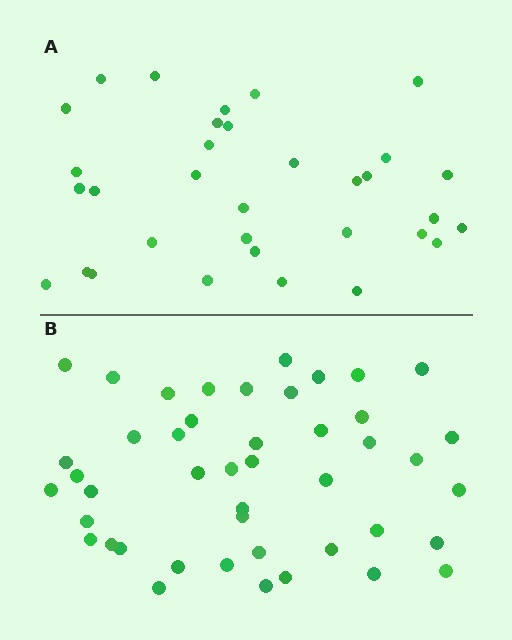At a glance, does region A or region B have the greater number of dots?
Region B (the bottom region) has more dots.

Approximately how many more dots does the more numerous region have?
Region B has roughly 12 or so more dots than region A.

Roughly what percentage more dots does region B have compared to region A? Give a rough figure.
About 35% more.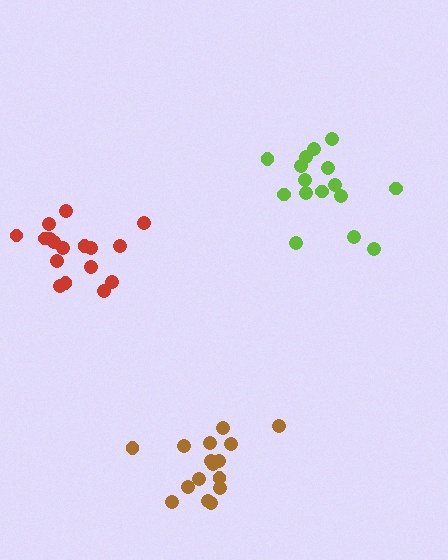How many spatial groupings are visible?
There are 3 spatial groupings.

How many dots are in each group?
Group 1: 16 dots, Group 2: 17 dots, Group 3: 16 dots (49 total).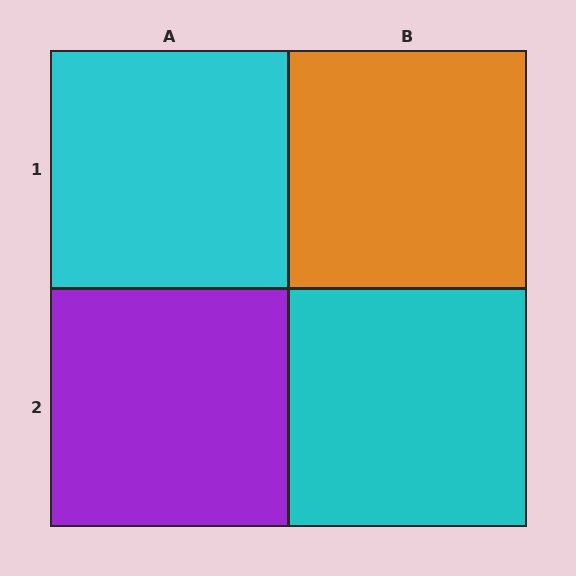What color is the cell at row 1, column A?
Cyan.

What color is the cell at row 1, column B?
Orange.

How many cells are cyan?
2 cells are cyan.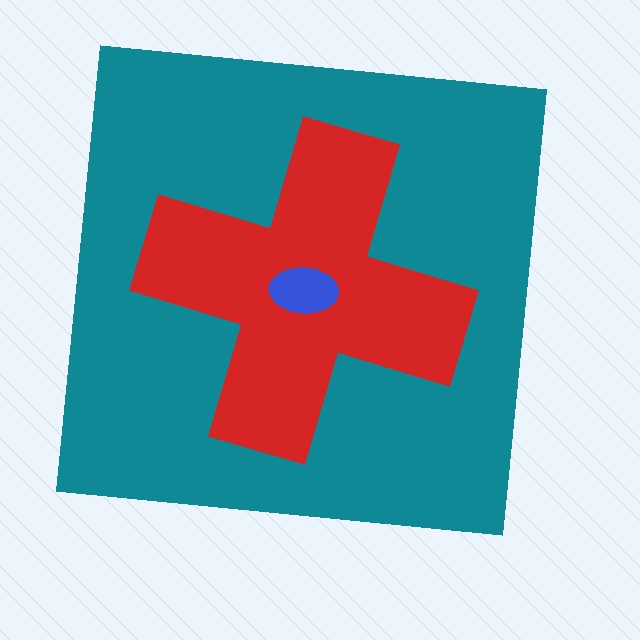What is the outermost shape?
The teal square.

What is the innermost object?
The blue ellipse.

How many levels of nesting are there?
3.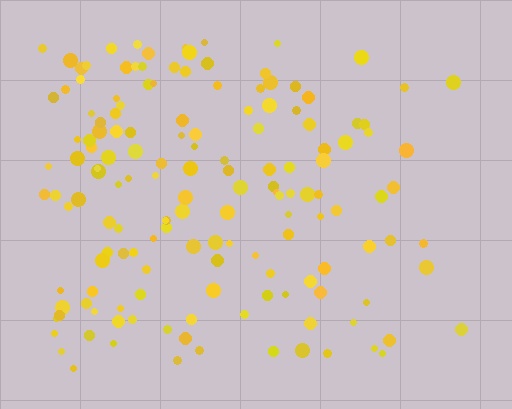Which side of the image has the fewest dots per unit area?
The right.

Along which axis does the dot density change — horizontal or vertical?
Horizontal.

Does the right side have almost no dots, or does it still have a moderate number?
Still a moderate number, just noticeably fewer than the left.